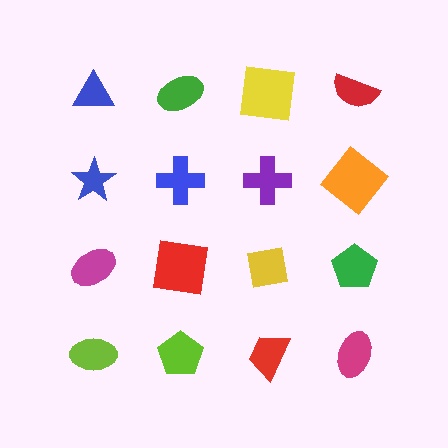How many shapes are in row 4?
4 shapes.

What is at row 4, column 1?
A lime ellipse.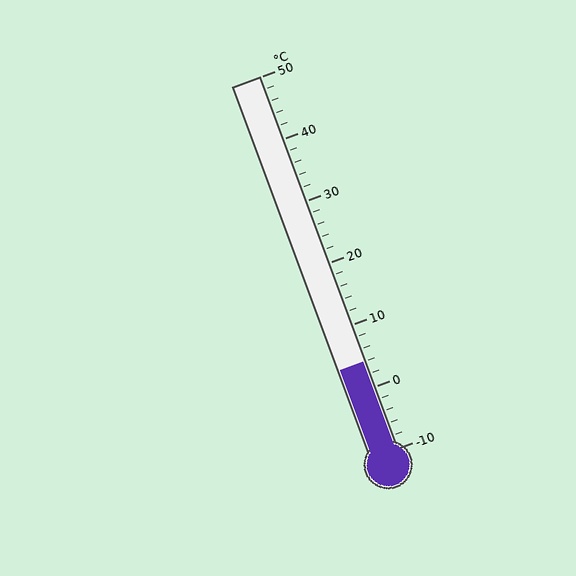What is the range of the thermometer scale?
The thermometer scale ranges from -10°C to 50°C.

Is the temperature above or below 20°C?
The temperature is below 20°C.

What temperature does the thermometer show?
The thermometer shows approximately 4°C.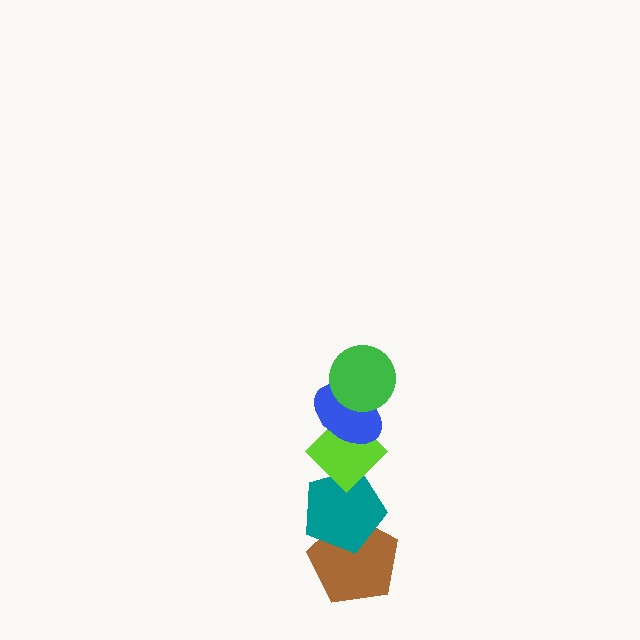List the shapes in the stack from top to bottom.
From top to bottom: the green circle, the blue ellipse, the lime diamond, the teal pentagon, the brown pentagon.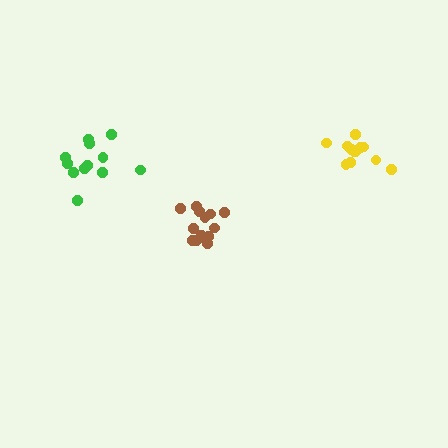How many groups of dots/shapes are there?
There are 3 groups.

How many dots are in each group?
Group 1: 12 dots, Group 2: 12 dots, Group 3: 14 dots (38 total).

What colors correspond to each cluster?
The clusters are colored: green, yellow, brown.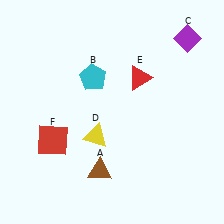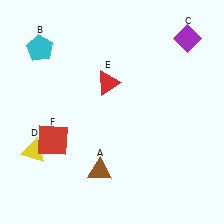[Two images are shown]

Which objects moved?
The objects that moved are: the cyan pentagon (B), the yellow triangle (D), the red triangle (E).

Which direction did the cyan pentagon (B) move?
The cyan pentagon (B) moved left.